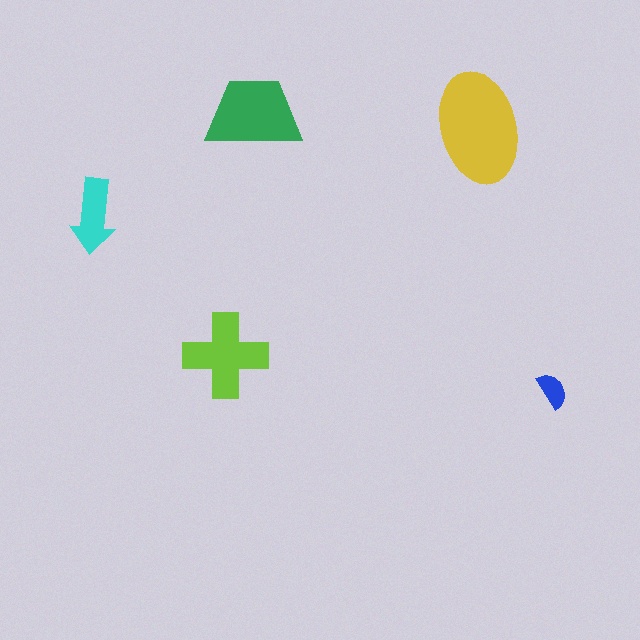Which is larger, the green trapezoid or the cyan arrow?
The green trapezoid.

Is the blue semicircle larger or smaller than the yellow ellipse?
Smaller.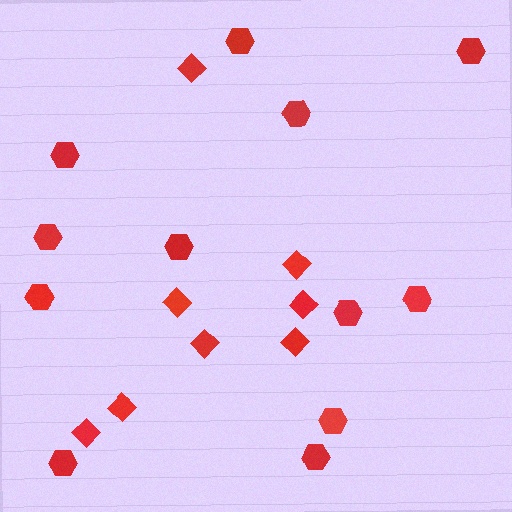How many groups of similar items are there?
There are 2 groups: one group of hexagons (12) and one group of diamonds (8).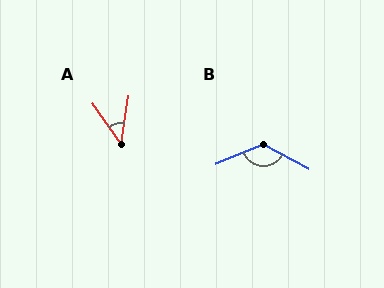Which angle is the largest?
B, at approximately 130 degrees.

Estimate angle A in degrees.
Approximately 44 degrees.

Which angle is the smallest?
A, at approximately 44 degrees.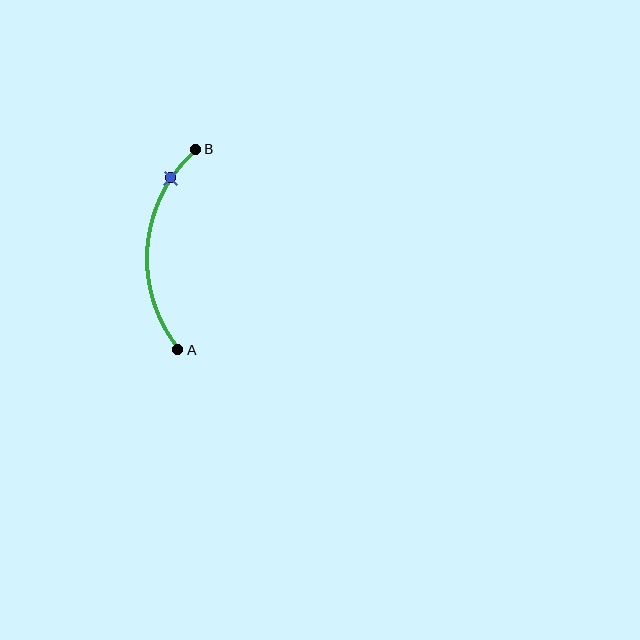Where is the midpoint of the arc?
The arc midpoint is the point on the curve farthest from the straight line joining A and B. It sits to the left of that line.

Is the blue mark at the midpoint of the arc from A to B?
No. The blue mark lies on the arc but is closer to endpoint B. The arc midpoint would be at the point on the curve equidistant along the arc from both A and B.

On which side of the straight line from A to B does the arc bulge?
The arc bulges to the left of the straight line connecting A and B.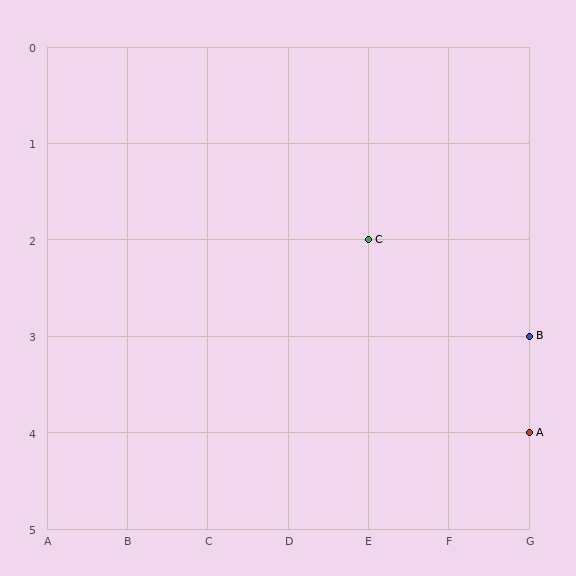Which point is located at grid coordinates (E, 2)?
Point C is at (E, 2).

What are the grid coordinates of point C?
Point C is at grid coordinates (E, 2).